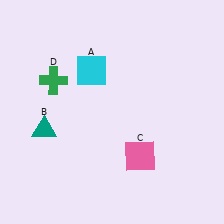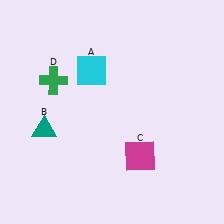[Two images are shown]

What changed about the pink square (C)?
In Image 1, C is pink. In Image 2, it changed to magenta.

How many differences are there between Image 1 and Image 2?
There is 1 difference between the two images.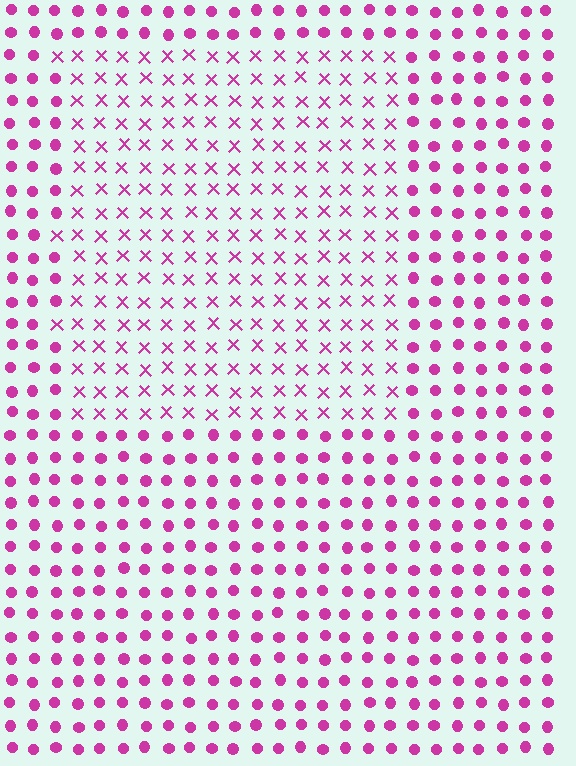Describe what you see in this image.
The image is filled with small magenta elements arranged in a uniform grid. A rectangle-shaped region contains X marks, while the surrounding area contains circles. The boundary is defined purely by the change in element shape.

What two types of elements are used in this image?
The image uses X marks inside the rectangle region and circles outside it.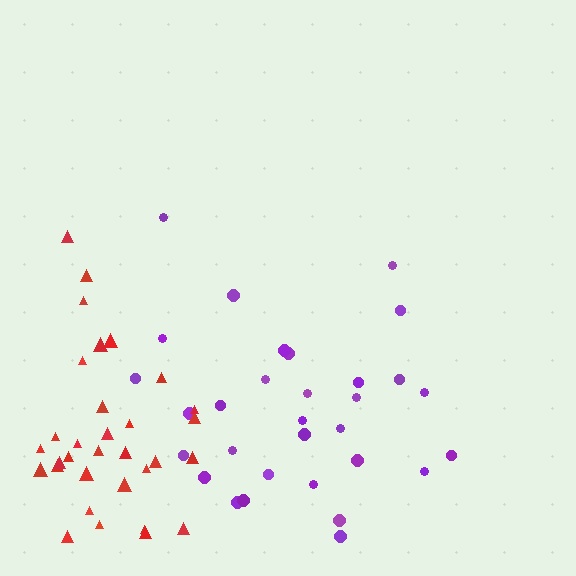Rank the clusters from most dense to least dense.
red, purple.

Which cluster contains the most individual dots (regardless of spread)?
Red (33).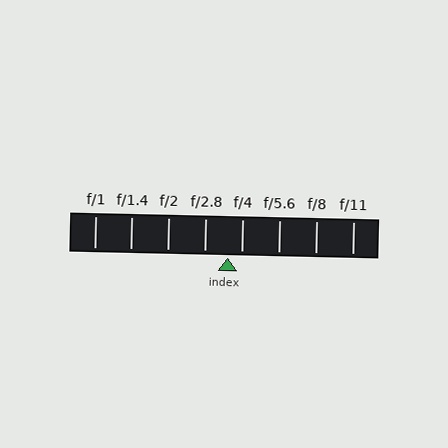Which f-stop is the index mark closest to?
The index mark is closest to f/4.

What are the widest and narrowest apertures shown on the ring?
The widest aperture shown is f/1 and the narrowest is f/11.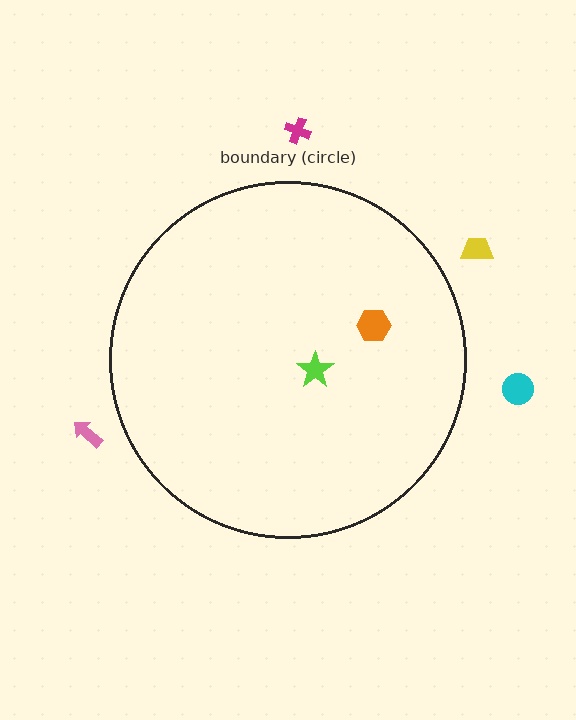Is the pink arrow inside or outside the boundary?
Outside.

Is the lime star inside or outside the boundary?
Inside.